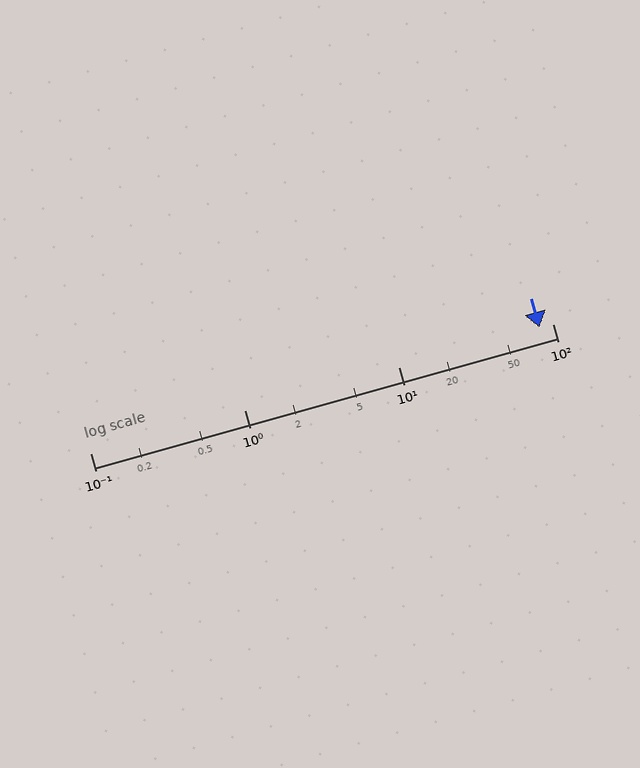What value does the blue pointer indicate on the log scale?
The pointer indicates approximately 82.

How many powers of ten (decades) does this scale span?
The scale spans 3 decades, from 0.1 to 100.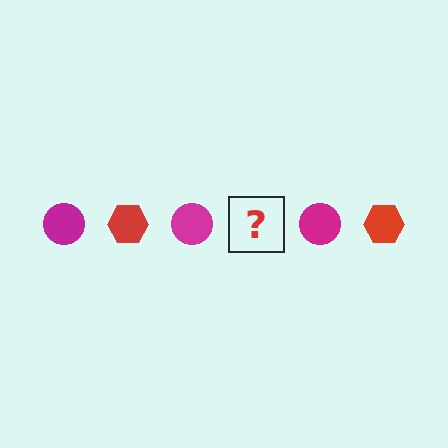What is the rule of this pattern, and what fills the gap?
The rule is that the pattern alternates between magenta circle and red hexagon. The gap should be filled with a red hexagon.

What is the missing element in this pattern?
The missing element is a red hexagon.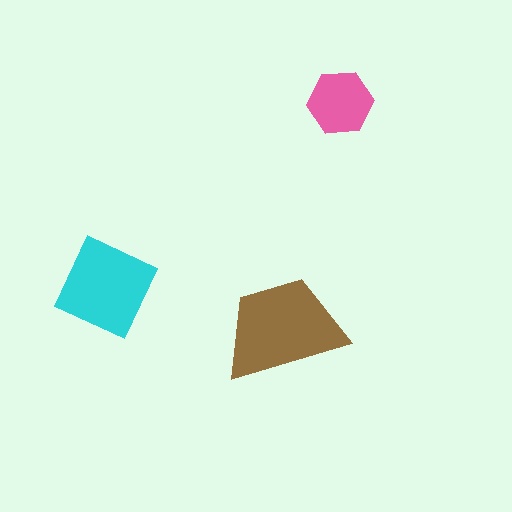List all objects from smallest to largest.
The pink hexagon, the cyan square, the brown trapezoid.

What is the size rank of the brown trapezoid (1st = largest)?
1st.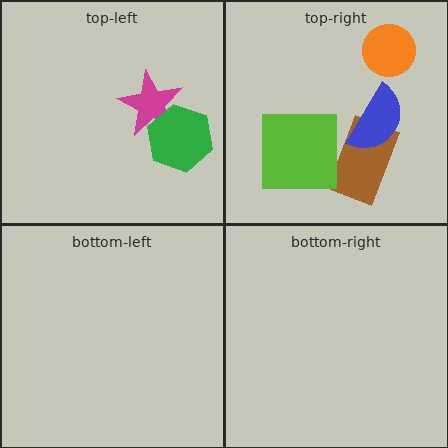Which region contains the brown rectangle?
The top-right region.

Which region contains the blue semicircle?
The top-right region.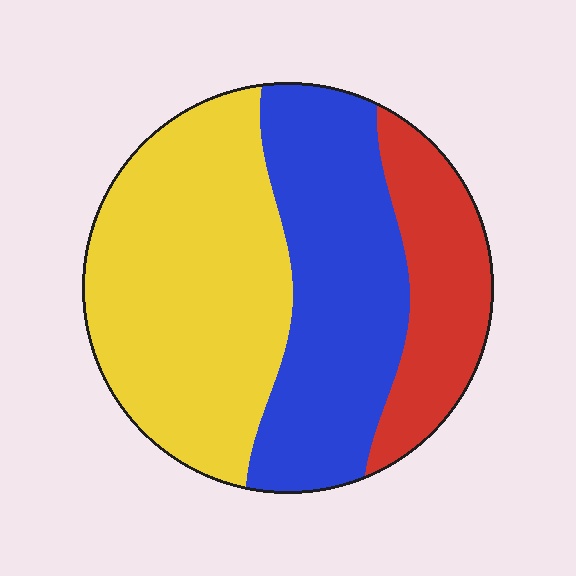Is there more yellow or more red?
Yellow.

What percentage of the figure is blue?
Blue covers roughly 35% of the figure.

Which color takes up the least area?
Red, at roughly 20%.